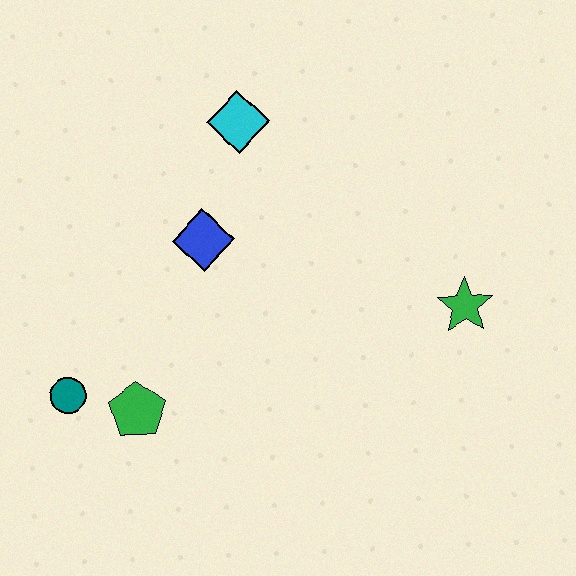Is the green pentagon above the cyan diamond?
No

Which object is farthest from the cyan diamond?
The teal circle is farthest from the cyan diamond.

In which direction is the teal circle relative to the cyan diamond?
The teal circle is below the cyan diamond.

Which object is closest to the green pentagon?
The teal circle is closest to the green pentagon.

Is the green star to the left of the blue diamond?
No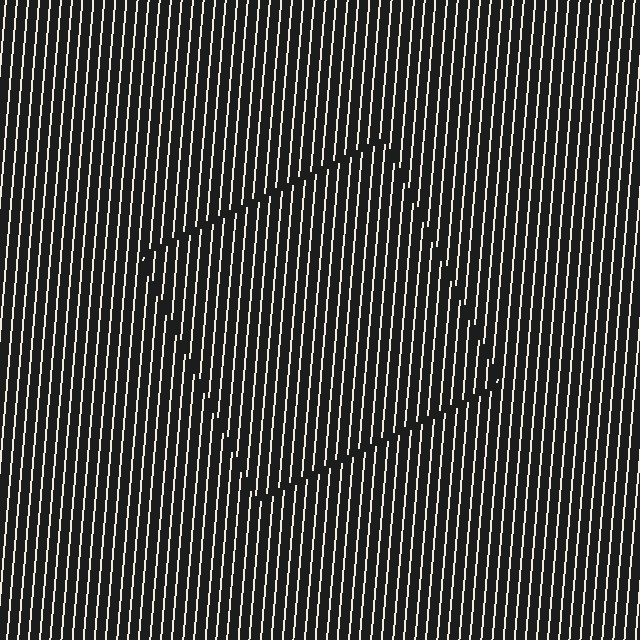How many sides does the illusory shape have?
4 sides — the line-ends trace a square.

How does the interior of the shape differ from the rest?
The interior of the shape contains the same grating, shifted by half a period — the contour is defined by the phase discontinuity where line-ends from the inner and outer gratings abut.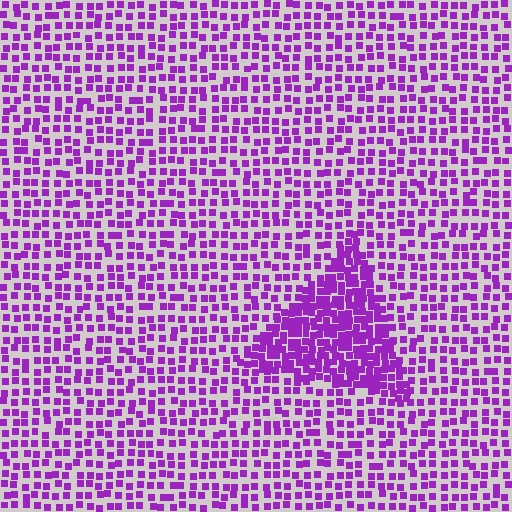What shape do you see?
I see a triangle.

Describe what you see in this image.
The image contains small purple elements arranged at two different densities. A triangle-shaped region is visible where the elements are more densely packed than the surrounding area.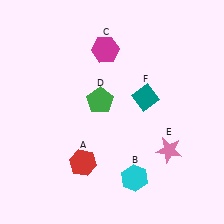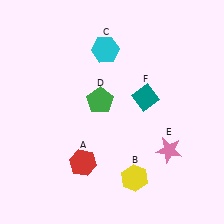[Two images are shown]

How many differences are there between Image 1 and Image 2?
There are 2 differences between the two images.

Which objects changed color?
B changed from cyan to yellow. C changed from magenta to cyan.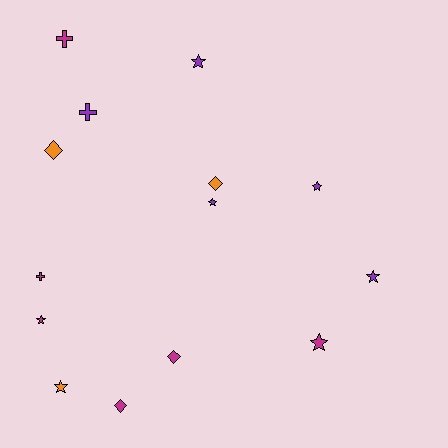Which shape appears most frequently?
Star, with 7 objects.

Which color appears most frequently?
Magenta, with 6 objects.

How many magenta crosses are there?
There are 2 magenta crosses.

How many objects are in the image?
There are 14 objects.